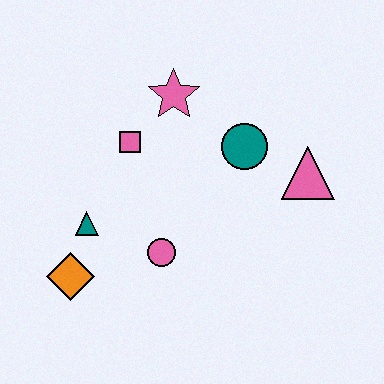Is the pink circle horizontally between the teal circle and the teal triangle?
Yes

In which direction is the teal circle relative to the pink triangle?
The teal circle is to the left of the pink triangle.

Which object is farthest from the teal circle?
The orange diamond is farthest from the teal circle.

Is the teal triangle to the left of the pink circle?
Yes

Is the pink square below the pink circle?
No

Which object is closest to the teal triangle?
The orange diamond is closest to the teal triangle.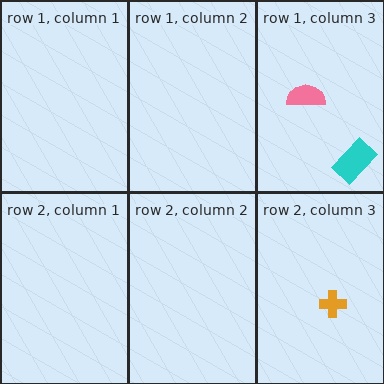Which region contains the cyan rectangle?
The row 1, column 3 region.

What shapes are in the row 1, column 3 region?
The pink semicircle, the cyan rectangle.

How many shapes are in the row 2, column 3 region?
1.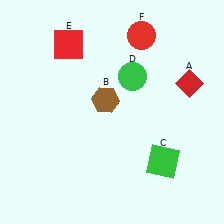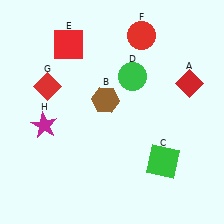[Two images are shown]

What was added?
A red diamond (G), a magenta star (H) were added in Image 2.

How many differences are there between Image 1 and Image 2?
There are 2 differences between the two images.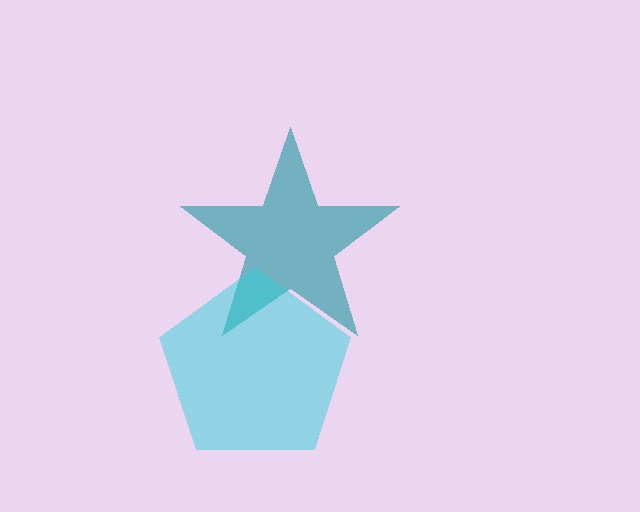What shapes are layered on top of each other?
The layered shapes are: a teal star, a cyan pentagon.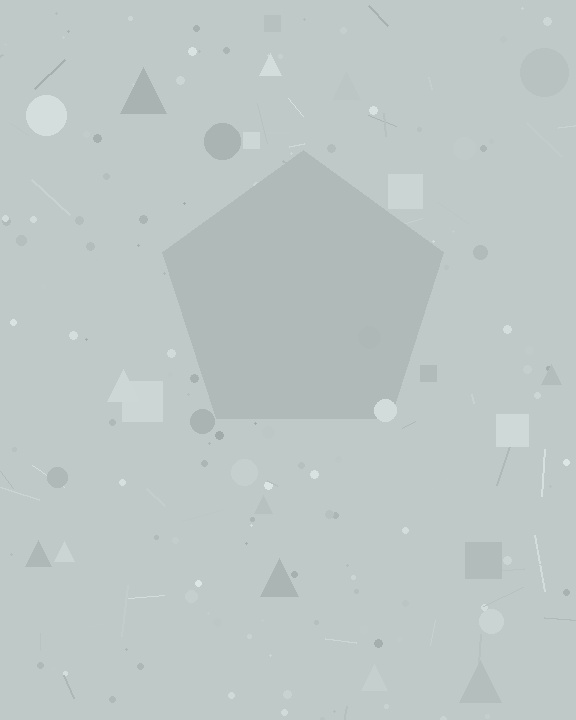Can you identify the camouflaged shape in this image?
The camouflaged shape is a pentagon.